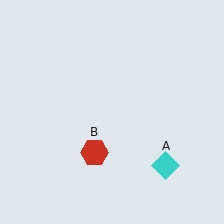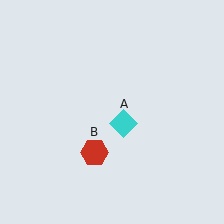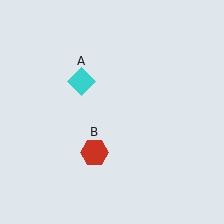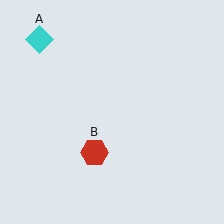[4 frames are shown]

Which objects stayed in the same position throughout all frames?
Red hexagon (object B) remained stationary.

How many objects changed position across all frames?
1 object changed position: cyan diamond (object A).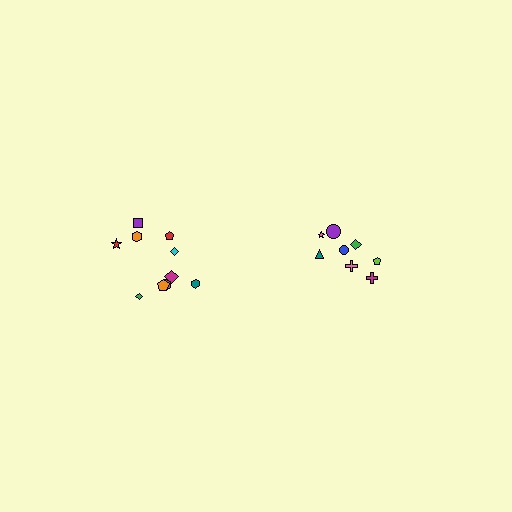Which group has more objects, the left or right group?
The left group.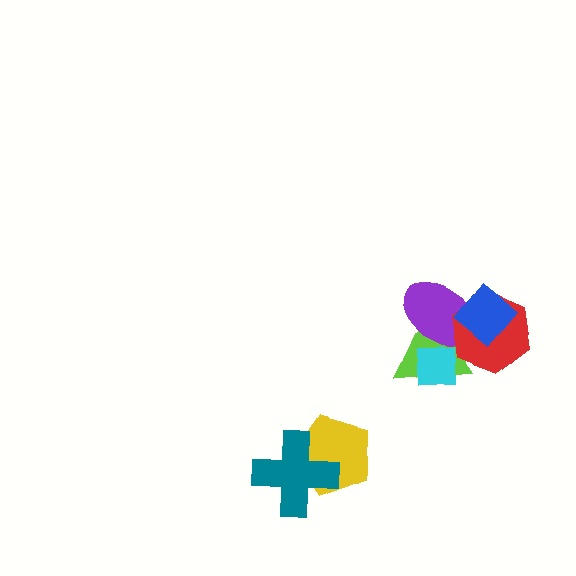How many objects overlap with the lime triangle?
4 objects overlap with the lime triangle.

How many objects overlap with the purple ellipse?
4 objects overlap with the purple ellipse.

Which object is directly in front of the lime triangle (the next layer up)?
The purple ellipse is directly in front of the lime triangle.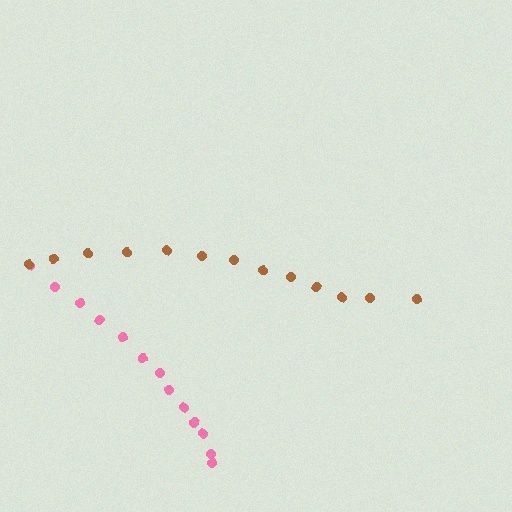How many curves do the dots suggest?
There are 2 distinct paths.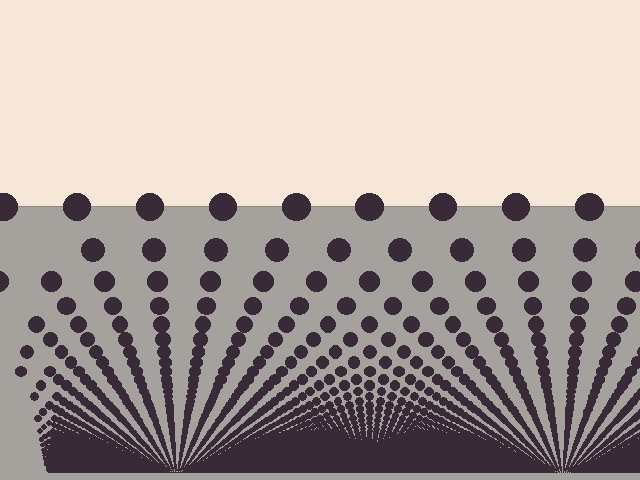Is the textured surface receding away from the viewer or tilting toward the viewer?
The surface appears to tilt toward the viewer. Texture elements get larger and sparser toward the top.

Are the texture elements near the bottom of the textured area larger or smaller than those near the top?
Smaller. The gradient is inverted — elements near the bottom are smaller and denser.